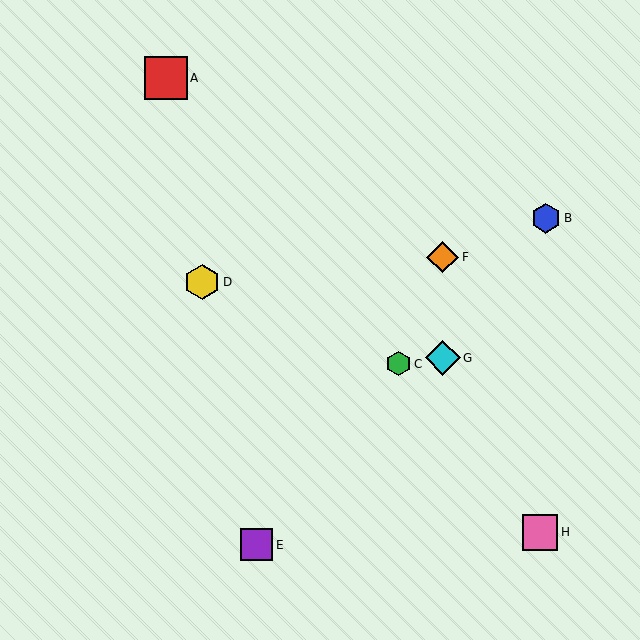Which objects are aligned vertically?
Objects F, G are aligned vertically.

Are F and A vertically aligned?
No, F is at x≈443 and A is at x≈166.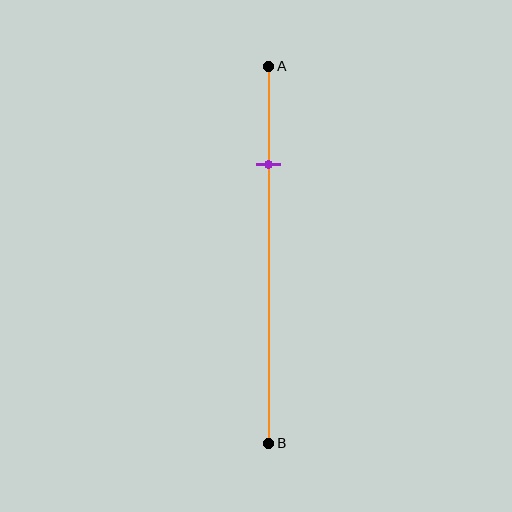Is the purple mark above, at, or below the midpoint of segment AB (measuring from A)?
The purple mark is above the midpoint of segment AB.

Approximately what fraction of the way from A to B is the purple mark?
The purple mark is approximately 25% of the way from A to B.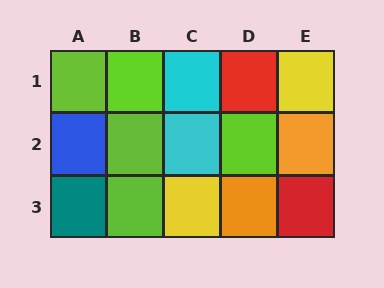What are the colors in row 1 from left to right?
Lime, lime, cyan, red, yellow.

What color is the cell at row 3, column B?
Lime.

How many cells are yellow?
2 cells are yellow.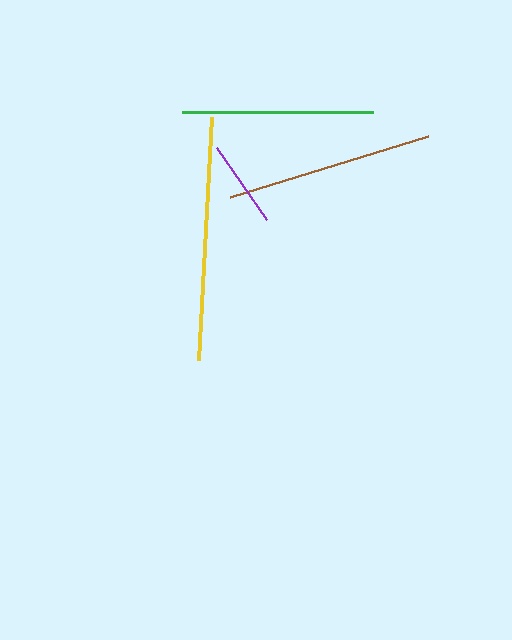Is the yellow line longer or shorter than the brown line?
The yellow line is longer than the brown line.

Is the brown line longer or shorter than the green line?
The brown line is longer than the green line.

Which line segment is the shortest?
The purple line is the shortest at approximately 87 pixels.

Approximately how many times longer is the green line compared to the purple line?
The green line is approximately 2.2 times the length of the purple line.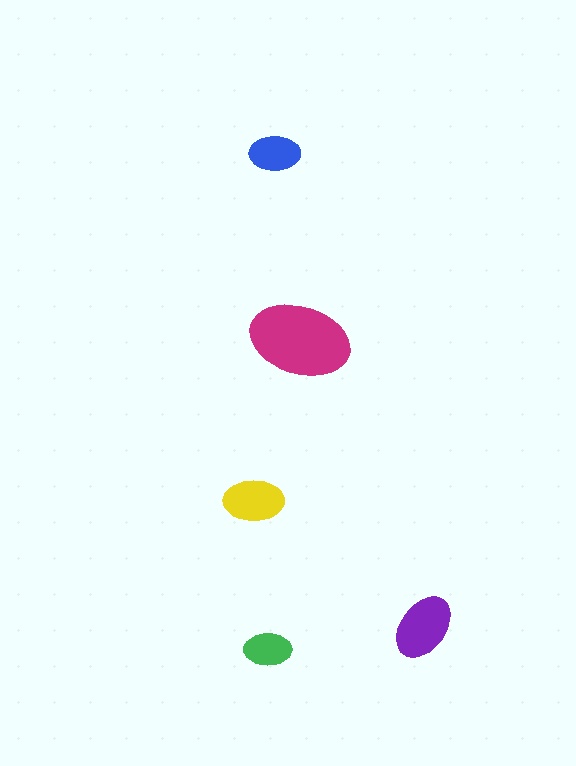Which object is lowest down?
The green ellipse is bottommost.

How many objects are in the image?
There are 5 objects in the image.